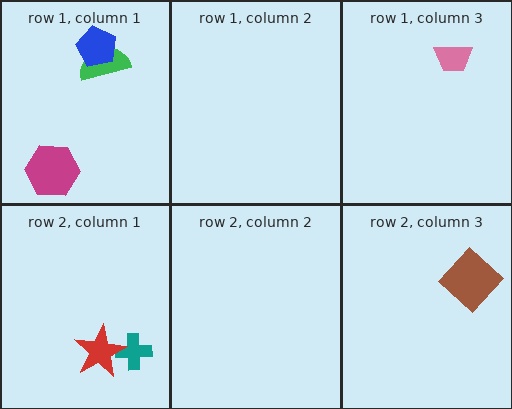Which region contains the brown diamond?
The row 2, column 3 region.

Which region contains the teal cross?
The row 2, column 1 region.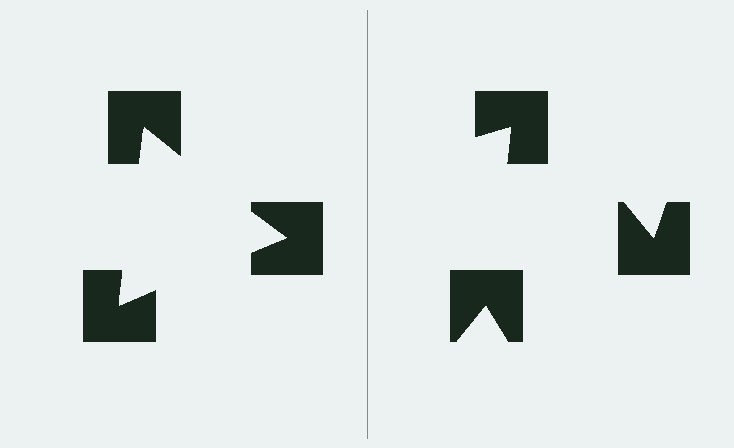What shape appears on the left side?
An illusory triangle.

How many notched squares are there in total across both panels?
6 — 3 on each side.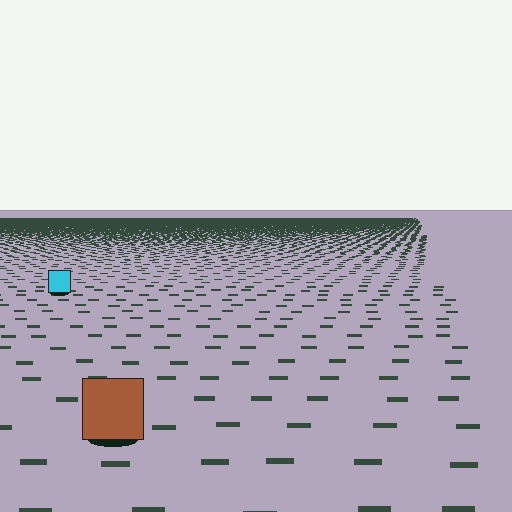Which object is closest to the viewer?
The brown square is closest. The texture marks near it are larger and more spread out.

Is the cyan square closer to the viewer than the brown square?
No. The brown square is closer — you can tell from the texture gradient: the ground texture is coarser near it.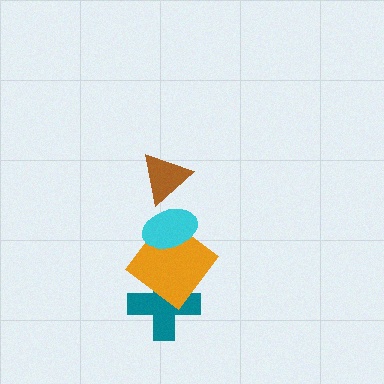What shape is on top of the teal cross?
The orange diamond is on top of the teal cross.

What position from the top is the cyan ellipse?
The cyan ellipse is 2nd from the top.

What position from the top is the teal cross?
The teal cross is 4th from the top.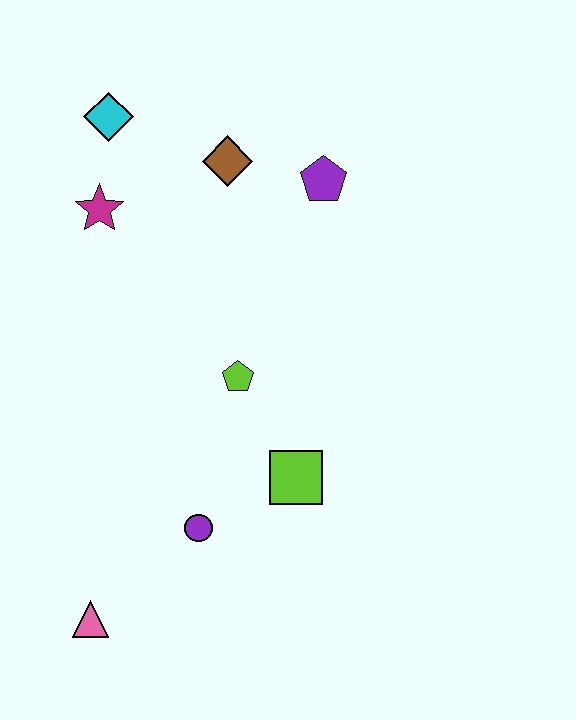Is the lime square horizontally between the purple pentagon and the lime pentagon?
Yes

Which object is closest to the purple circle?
The lime square is closest to the purple circle.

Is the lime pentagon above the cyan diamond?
No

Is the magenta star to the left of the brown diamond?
Yes